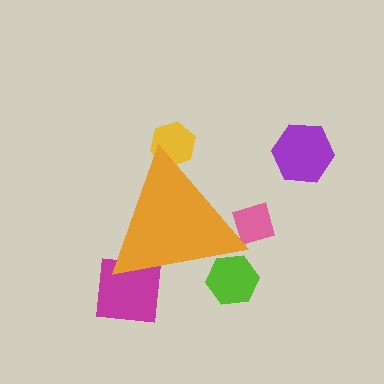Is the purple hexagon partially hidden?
No, the purple hexagon is fully visible.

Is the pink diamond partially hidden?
Yes, the pink diamond is partially hidden behind the orange triangle.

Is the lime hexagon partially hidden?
Yes, the lime hexagon is partially hidden behind the orange triangle.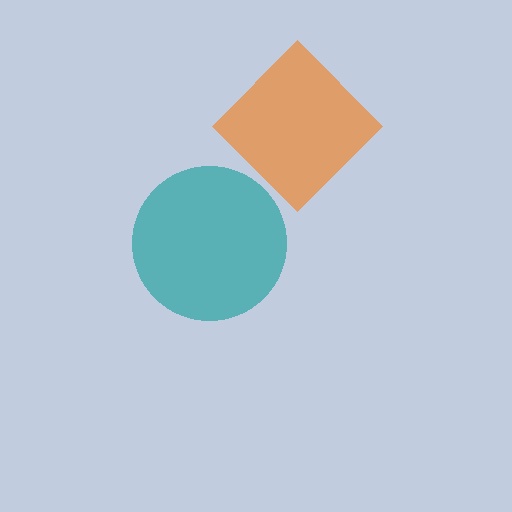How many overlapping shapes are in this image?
There are 2 overlapping shapes in the image.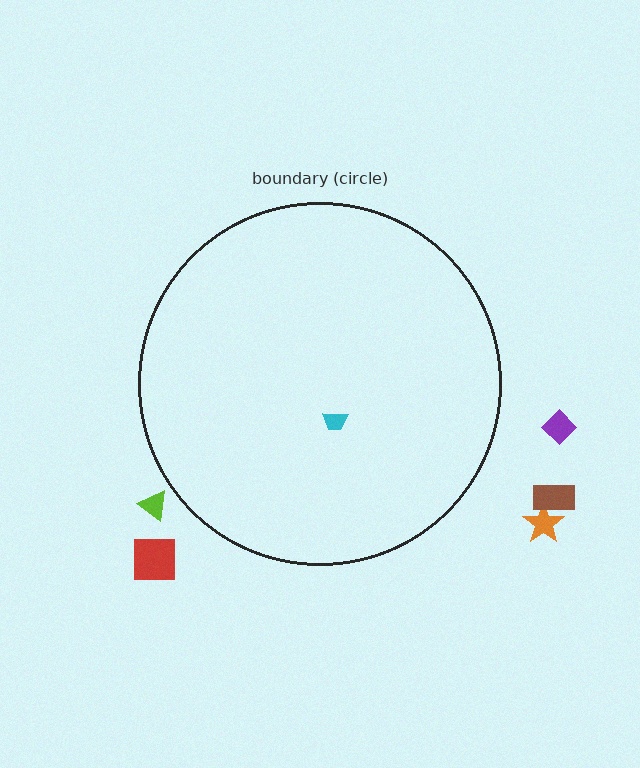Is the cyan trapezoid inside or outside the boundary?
Inside.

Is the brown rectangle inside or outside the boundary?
Outside.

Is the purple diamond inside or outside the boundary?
Outside.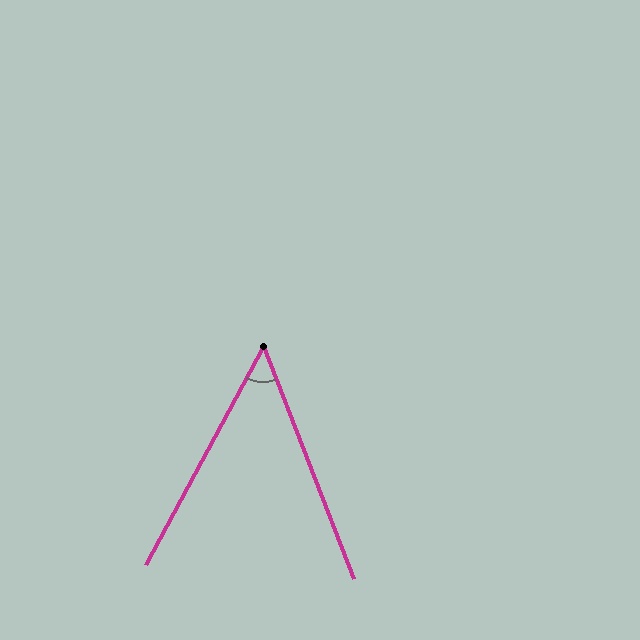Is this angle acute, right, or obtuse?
It is acute.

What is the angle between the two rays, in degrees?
Approximately 50 degrees.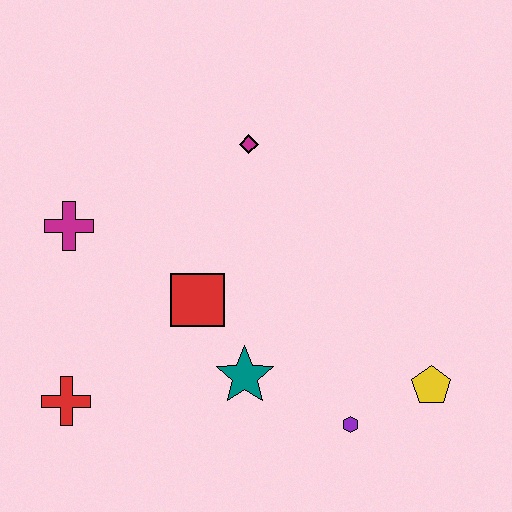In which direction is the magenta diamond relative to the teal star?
The magenta diamond is above the teal star.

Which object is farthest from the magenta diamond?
The red cross is farthest from the magenta diamond.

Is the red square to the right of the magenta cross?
Yes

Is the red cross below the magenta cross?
Yes